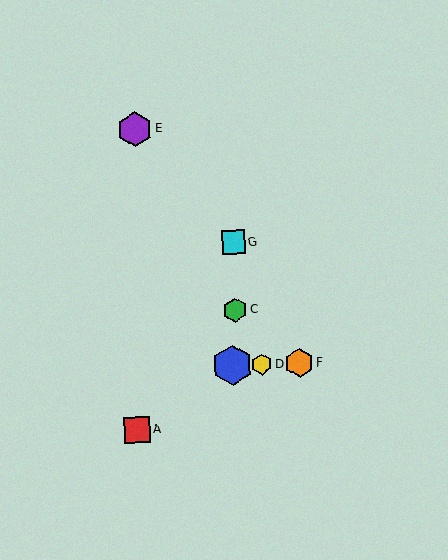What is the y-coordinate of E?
Object E is at y≈129.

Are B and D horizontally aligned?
Yes, both are at y≈366.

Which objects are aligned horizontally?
Objects B, D, F are aligned horizontally.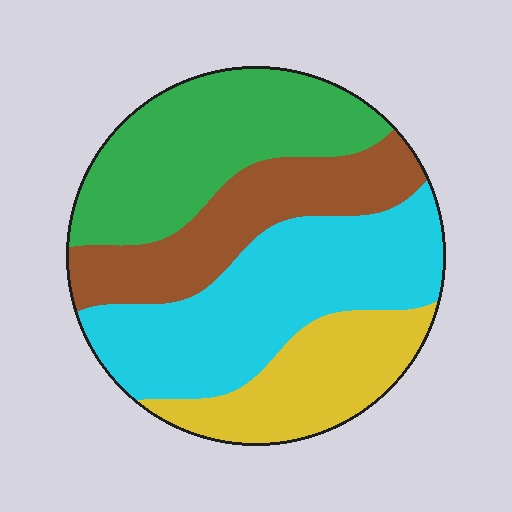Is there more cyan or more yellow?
Cyan.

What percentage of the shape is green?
Green takes up about one quarter (1/4) of the shape.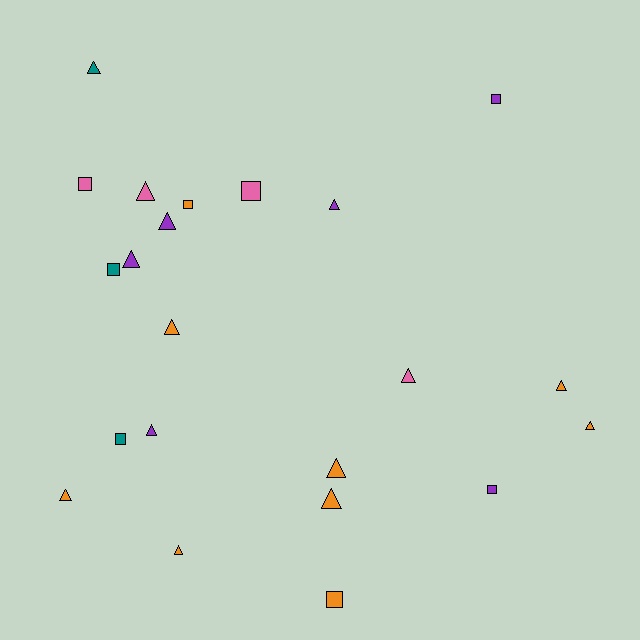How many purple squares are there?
There are 2 purple squares.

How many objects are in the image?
There are 22 objects.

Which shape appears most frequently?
Triangle, with 14 objects.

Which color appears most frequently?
Orange, with 9 objects.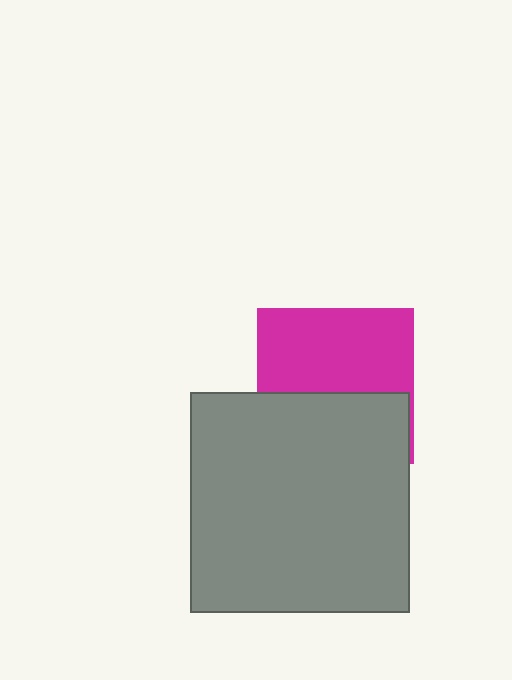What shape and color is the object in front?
The object in front is a gray square.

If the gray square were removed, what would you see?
You would see the complete magenta square.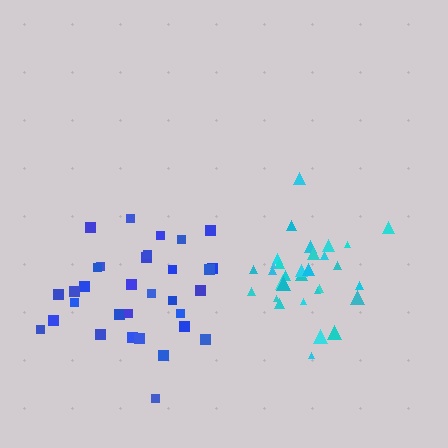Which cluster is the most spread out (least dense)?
Blue.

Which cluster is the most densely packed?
Cyan.